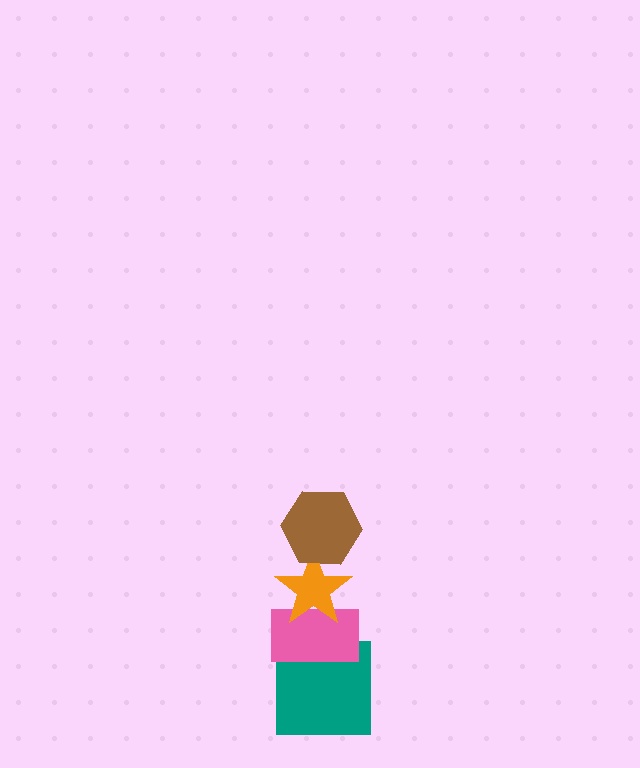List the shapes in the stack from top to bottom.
From top to bottom: the brown hexagon, the orange star, the pink rectangle, the teal square.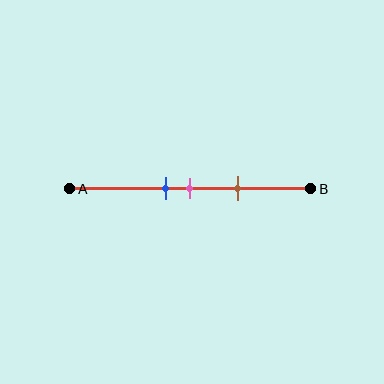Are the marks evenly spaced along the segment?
Yes, the marks are approximately evenly spaced.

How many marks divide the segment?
There are 3 marks dividing the segment.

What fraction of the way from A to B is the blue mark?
The blue mark is approximately 40% (0.4) of the way from A to B.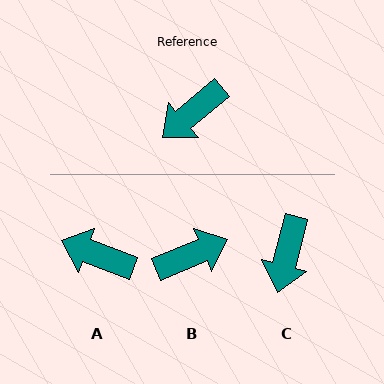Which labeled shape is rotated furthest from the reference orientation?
B, about 163 degrees away.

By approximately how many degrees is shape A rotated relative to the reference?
Approximately 61 degrees clockwise.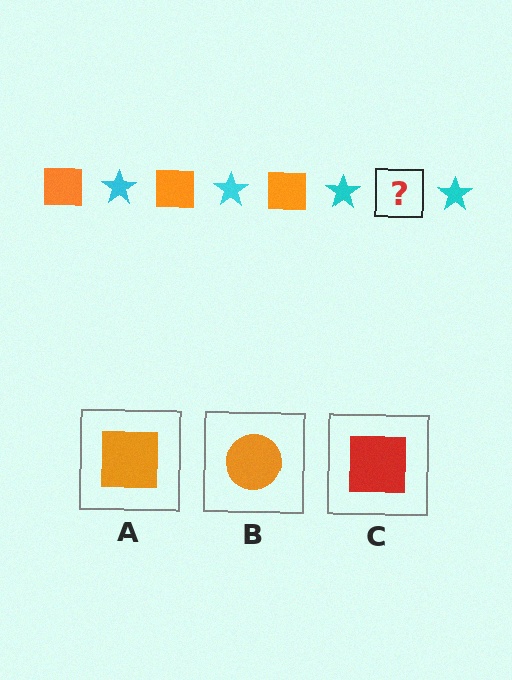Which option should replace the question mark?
Option A.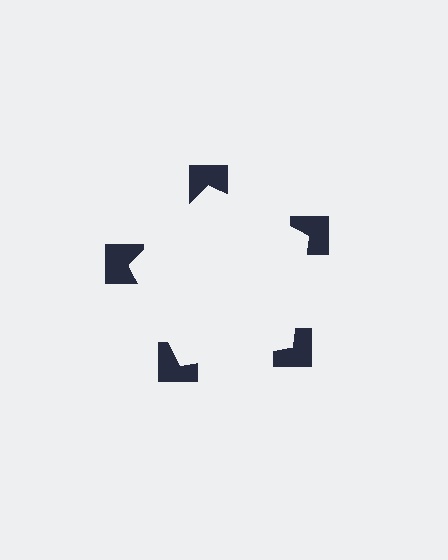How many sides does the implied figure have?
5 sides.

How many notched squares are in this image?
There are 5 — one at each vertex of the illusory pentagon.